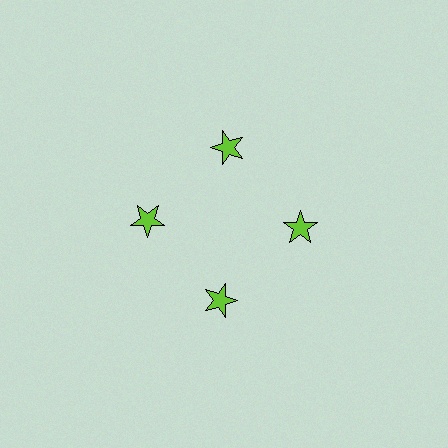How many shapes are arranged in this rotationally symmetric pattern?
There are 4 shapes, arranged in 4 groups of 1.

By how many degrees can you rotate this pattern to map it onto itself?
The pattern maps onto itself every 90 degrees of rotation.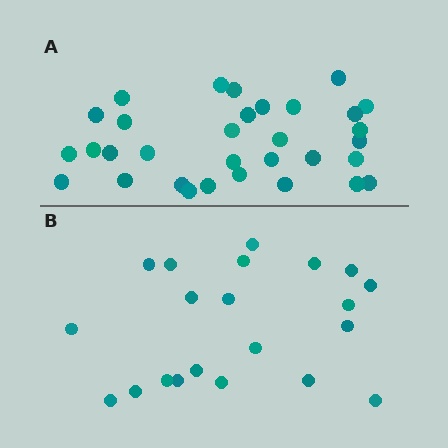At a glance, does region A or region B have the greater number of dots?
Region A (the top region) has more dots.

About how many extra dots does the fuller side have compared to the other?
Region A has roughly 12 or so more dots than region B.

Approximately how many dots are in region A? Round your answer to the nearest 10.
About 30 dots. (The exact count is 32, which rounds to 30.)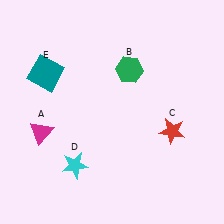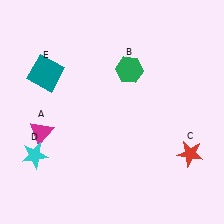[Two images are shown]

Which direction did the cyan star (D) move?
The cyan star (D) moved left.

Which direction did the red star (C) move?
The red star (C) moved down.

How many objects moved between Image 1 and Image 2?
2 objects moved between the two images.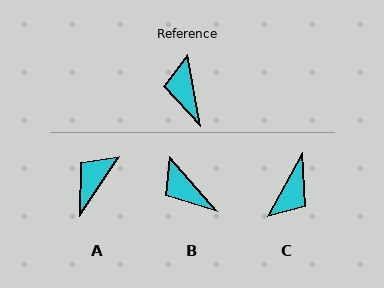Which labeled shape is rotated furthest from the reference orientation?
C, about 141 degrees away.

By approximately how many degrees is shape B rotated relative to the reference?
Approximately 31 degrees counter-clockwise.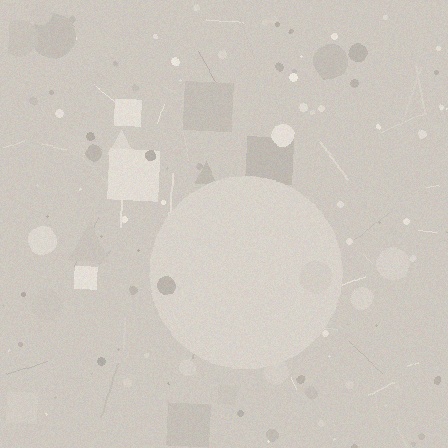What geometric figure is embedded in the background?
A circle is embedded in the background.